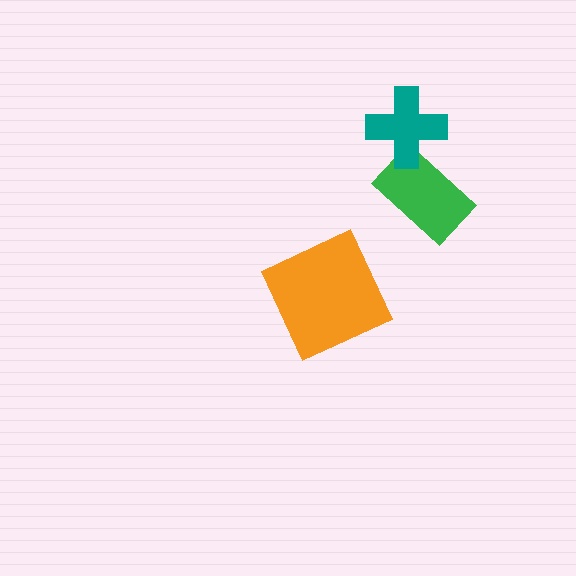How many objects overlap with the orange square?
0 objects overlap with the orange square.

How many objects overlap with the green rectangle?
1 object overlaps with the green rectangle.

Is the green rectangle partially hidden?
Yes, it is partially covered by another shape.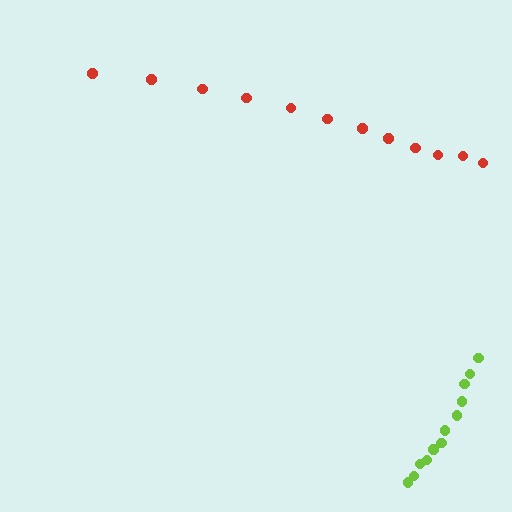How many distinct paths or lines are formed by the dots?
There are 2 distinct paths.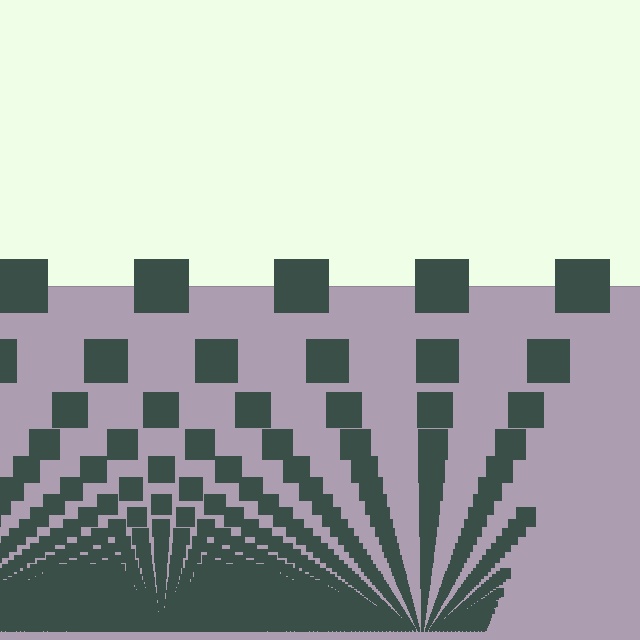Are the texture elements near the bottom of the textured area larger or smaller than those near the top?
Smaller. The gradient is inverted — elements near the bottom are smaller and denser.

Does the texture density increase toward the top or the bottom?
Density increases toward the bottom.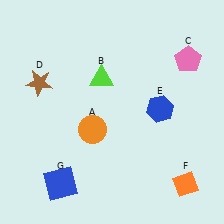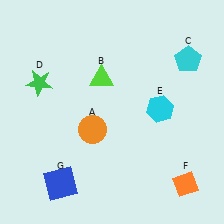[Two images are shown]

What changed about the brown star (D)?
In Image 1, D is brown. In Image 2, it changed to green.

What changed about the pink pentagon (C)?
In Image 1, C is pink. In Image 2, it changed to cyan.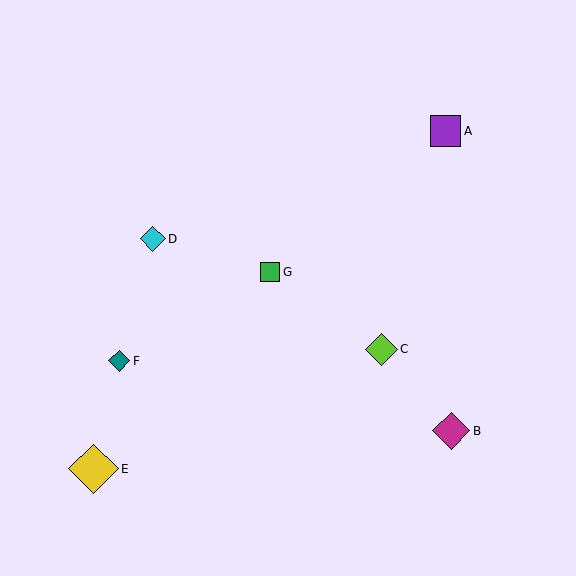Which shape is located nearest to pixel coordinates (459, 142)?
The purple square (labeled A) at (445, 131) is nearest to that location.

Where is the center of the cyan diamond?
The center of the cyan diamond is at (153, 239).